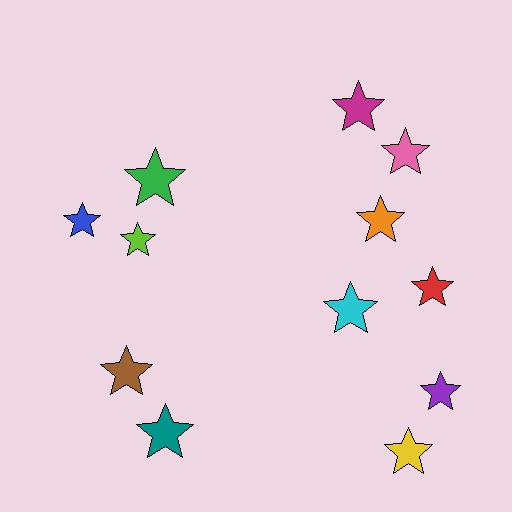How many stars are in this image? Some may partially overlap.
There are 12 stars.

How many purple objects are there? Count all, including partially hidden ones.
There is 1 purple object.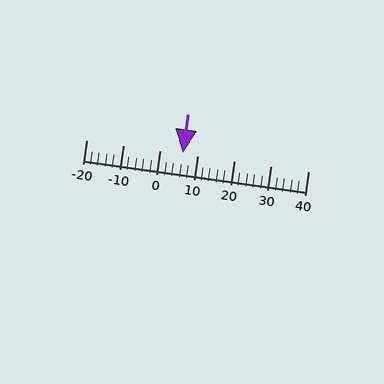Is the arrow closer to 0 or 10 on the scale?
The arrow is closer to 10.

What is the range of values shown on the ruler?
The ruler shows values from -20 to 40.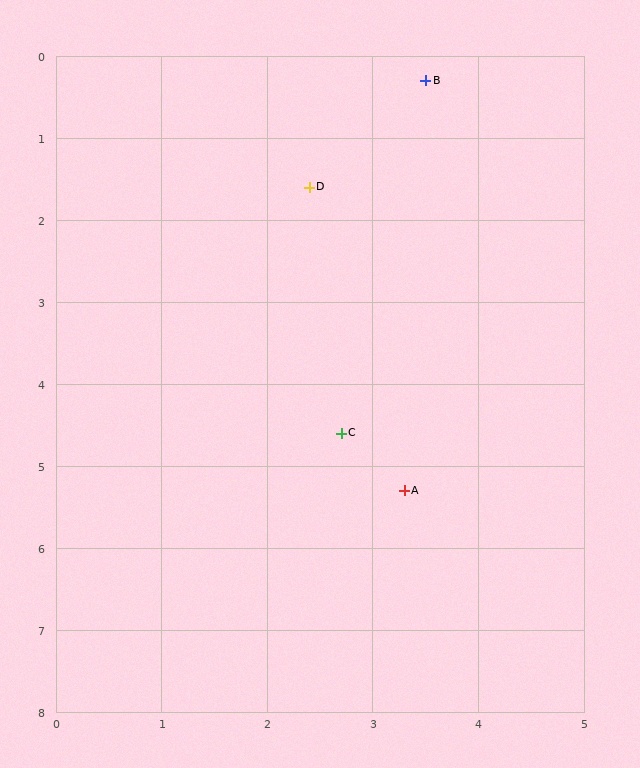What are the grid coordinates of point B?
Point B is at approximately (3.5, 0.3).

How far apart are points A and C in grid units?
Points A and C are about 0.9 grid units apart.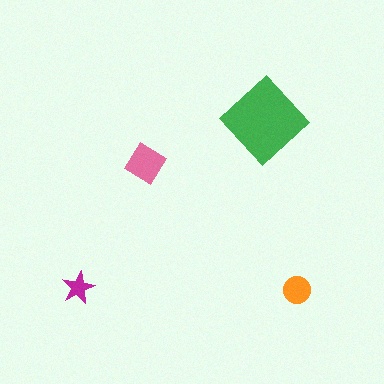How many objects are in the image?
There are 4 objects in the image.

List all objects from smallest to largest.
The magenta star, the orange circle, the pink diamond, the green diamond.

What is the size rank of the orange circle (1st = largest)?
3rd.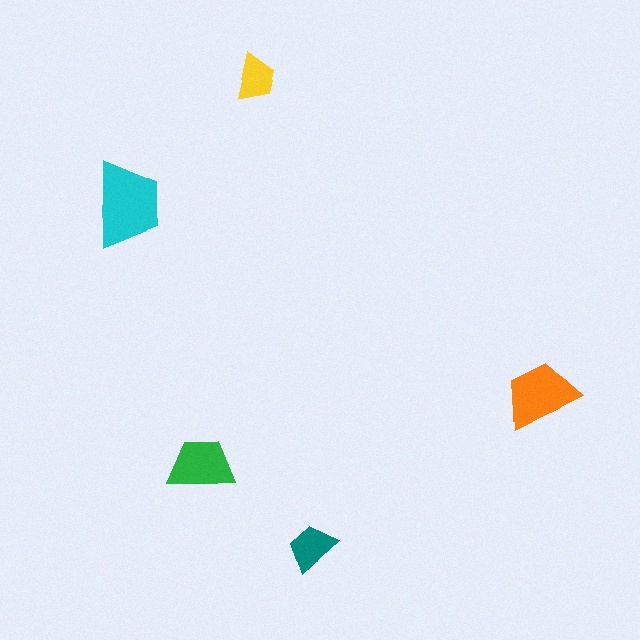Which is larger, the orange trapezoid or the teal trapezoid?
The orange one.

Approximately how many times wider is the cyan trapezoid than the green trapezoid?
About 1.5 times wider.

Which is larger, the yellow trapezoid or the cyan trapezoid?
The cyan one.